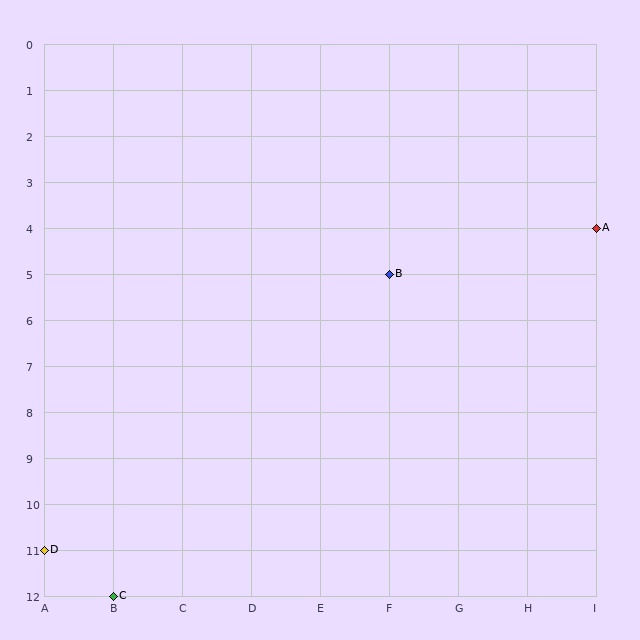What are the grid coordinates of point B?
Point B is at grid coordinates (F, 5).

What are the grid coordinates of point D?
Point D is at grid coordinates (A, 11).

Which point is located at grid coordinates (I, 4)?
Point A is at (I, 4).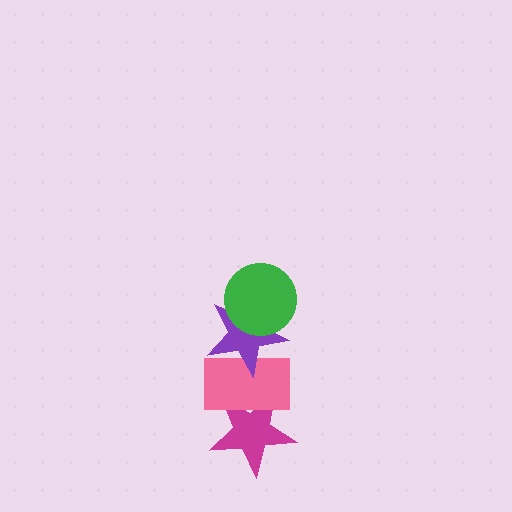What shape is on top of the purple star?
The green circle is on top of the purple star.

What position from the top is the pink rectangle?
The pink rectangle is 3rd from the top.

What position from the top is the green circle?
The green circle is 1st from the top.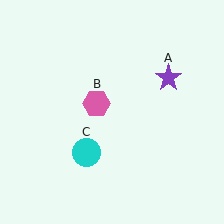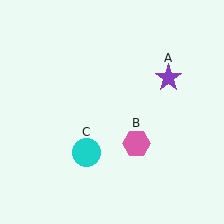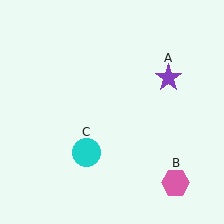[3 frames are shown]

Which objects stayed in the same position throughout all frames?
Purple star (object A) and cyan circle (object C) remained stationary.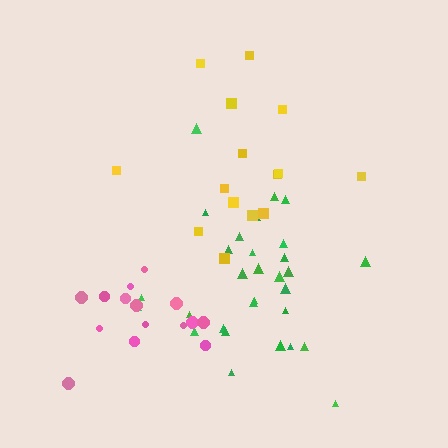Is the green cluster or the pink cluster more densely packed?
Pink.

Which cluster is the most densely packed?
Pink.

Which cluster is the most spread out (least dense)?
Yellow.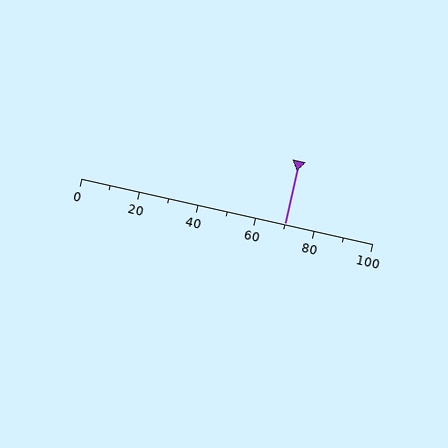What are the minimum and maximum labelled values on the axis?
The axis runs from 0 to 100.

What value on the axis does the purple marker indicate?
The marker indicates approximately 70.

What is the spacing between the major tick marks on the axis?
The major ticks are spaced 20 apart.